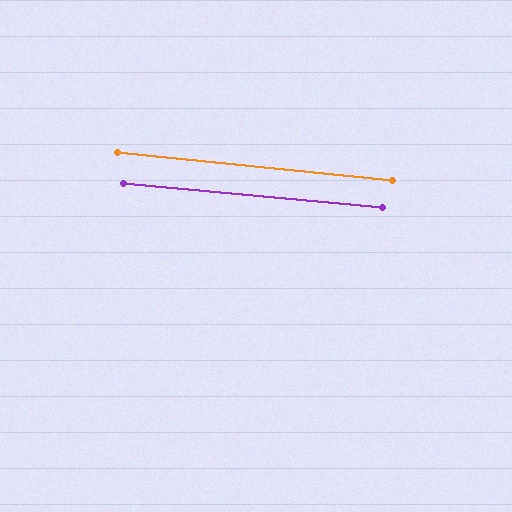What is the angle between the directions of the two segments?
Approximately 1 degree.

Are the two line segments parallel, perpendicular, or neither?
Parallel — their directions differ by only 0.6°.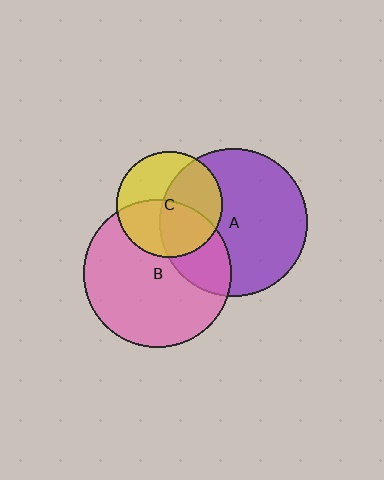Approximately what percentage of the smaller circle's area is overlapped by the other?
Approximately 25%.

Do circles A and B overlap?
Yes.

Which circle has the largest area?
Circle B (pink).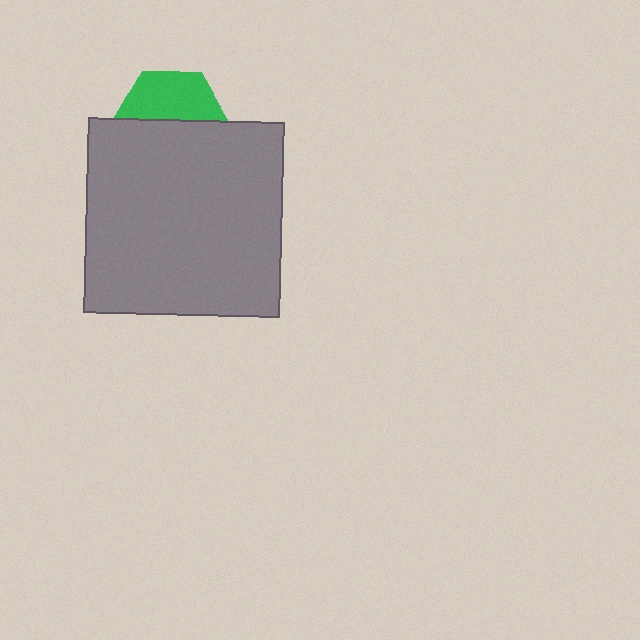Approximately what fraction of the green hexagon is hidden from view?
Roughly 55% of the green hexagon is hidden behind the gray square.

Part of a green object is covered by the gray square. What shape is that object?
It is a hexagon.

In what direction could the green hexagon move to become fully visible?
The green hexagon could move up. That would shift it out from behind the gray square entirely.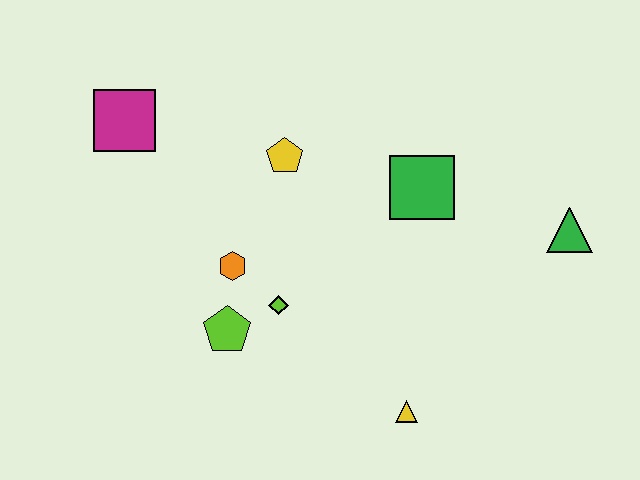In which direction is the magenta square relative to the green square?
The magenta square is to the left of the green square.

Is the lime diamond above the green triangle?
No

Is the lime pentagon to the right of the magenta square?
Yes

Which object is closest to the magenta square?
The yellow pentagon is closest to the magenta square.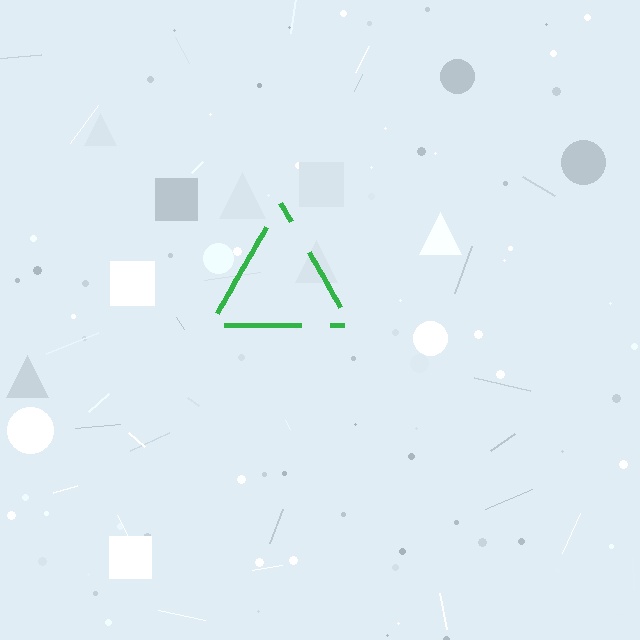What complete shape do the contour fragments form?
The contour fragments form a triangle.